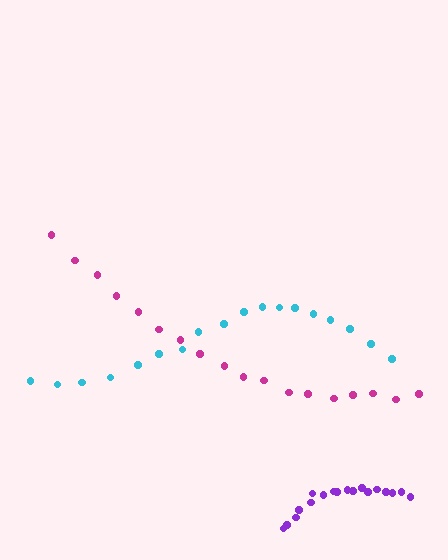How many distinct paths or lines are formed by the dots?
There are 3 distinct paths.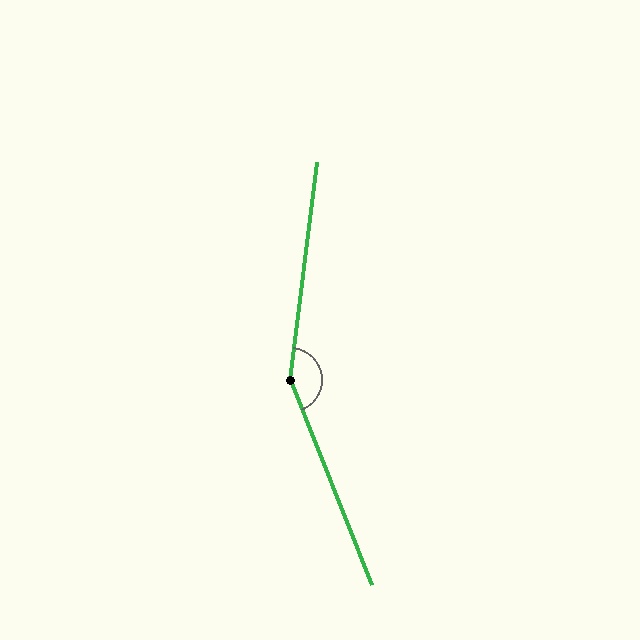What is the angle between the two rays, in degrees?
Approximately 151 degrees.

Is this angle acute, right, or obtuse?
It is obtuse.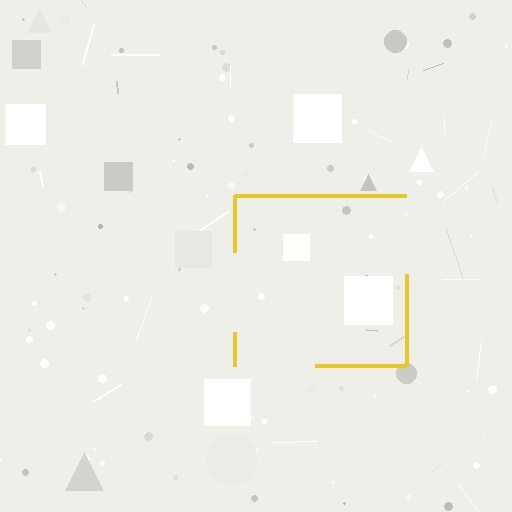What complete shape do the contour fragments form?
The contour fragments form a square.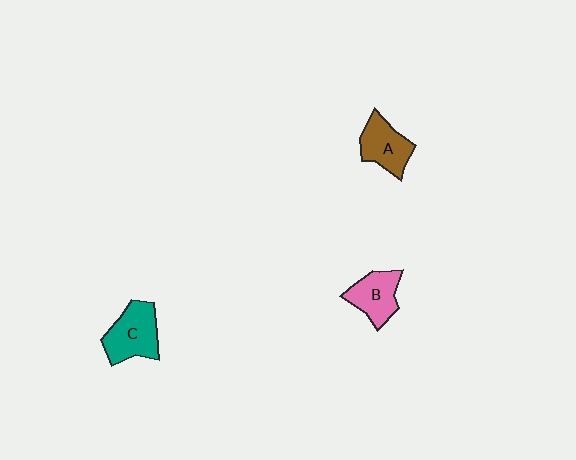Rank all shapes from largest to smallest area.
From largest to smallest: C (teal), A (brown), B (pink).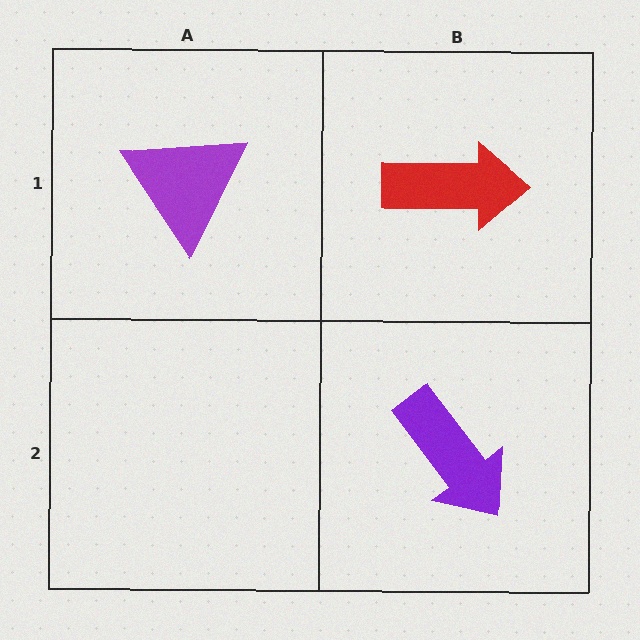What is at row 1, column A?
A purple triangle.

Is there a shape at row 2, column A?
No, that cell is empty.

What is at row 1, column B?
A red arrow.